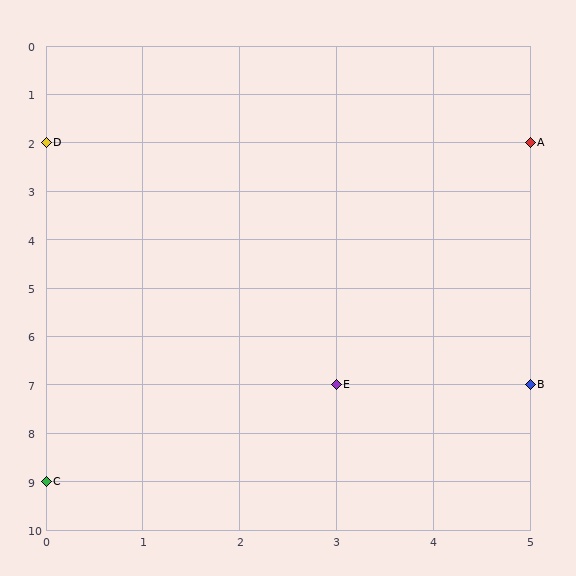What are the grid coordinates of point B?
Point B is at grid coordinates (5, 7).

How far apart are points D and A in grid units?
Points D and A are 5 columns apart.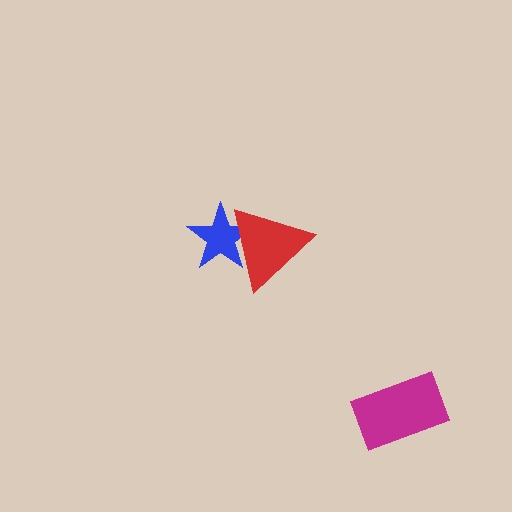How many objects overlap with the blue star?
1 object overlaps with the blue star.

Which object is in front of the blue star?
The red triangle is in front of the blue star.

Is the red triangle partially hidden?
No, no other shape covers it.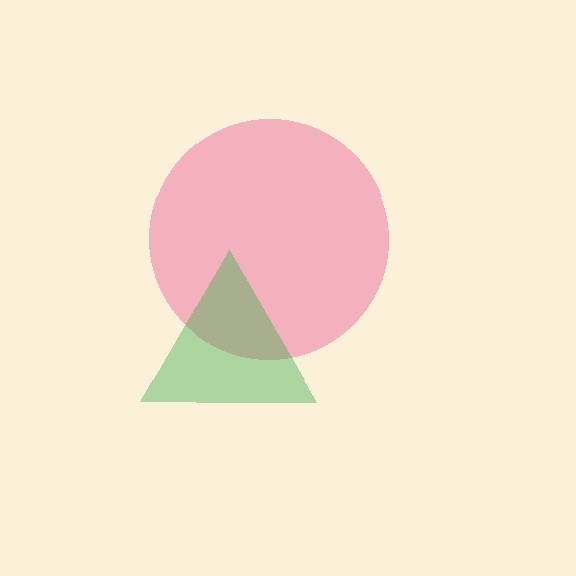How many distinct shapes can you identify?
There are 2 distinct shapes: a pink circle, a green triangle.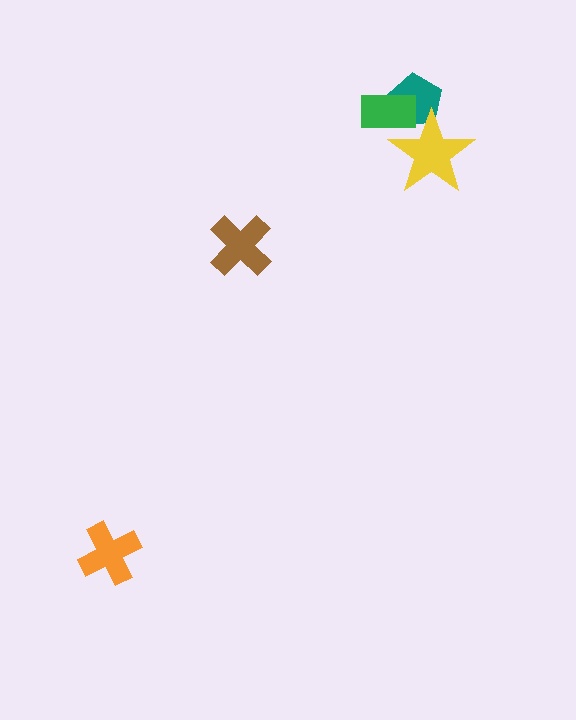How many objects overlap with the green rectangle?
2 objects overlap with the green rectangle.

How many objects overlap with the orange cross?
0 objects overlap with the orange cross.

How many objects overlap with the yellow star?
2 objects overlap with the yellow star.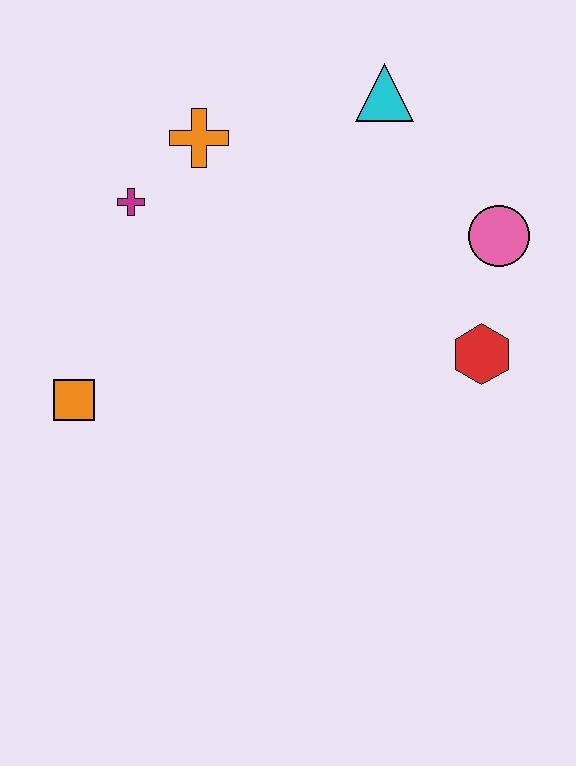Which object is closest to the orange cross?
The magenta cross is closest to the orange cross.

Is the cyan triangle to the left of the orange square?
No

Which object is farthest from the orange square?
The pink circle is farthest from the orange square.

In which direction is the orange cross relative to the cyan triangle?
The orange cross is to the left of the cyan triangle.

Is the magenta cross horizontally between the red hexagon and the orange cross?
No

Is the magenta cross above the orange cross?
No